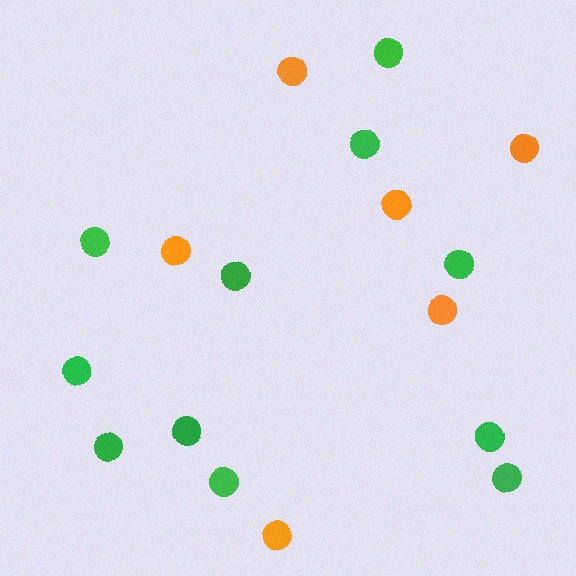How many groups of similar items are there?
There are 2 groups: one group of green circles (11) and one group of orange circles (6).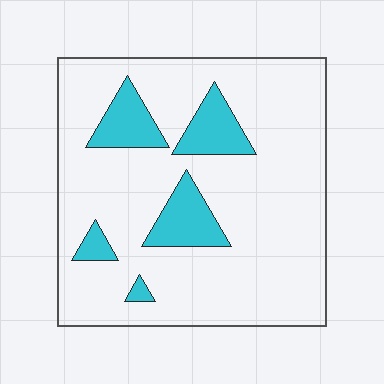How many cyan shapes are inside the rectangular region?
5.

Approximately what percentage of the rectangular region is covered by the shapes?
Approximately 15%.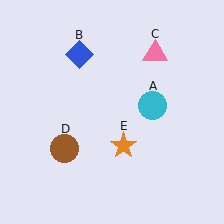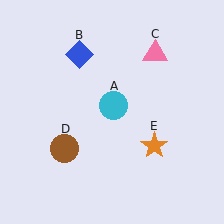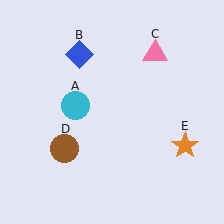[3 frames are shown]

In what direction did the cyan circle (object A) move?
The cyan circle (object A) moved left.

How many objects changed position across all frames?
2 objects changed position: cyan circle (object A), orange star (object E).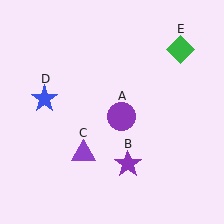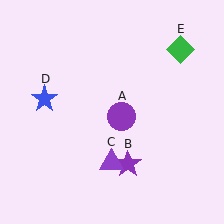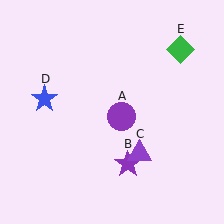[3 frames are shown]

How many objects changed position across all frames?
1 object changed position: purple triangle (object C).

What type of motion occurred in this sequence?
The purple triangle (object C) rotated counterclockwise around the center of the scene.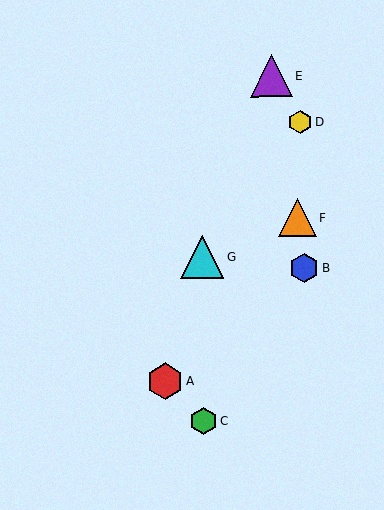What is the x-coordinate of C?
Object C is at x≈203.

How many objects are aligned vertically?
2 objects (C, G) are aligned vertically.